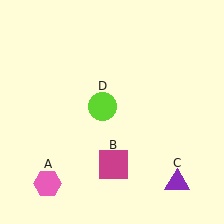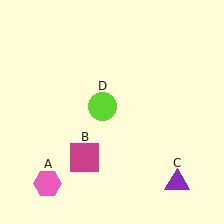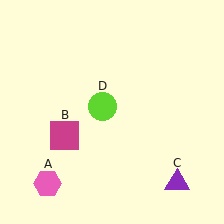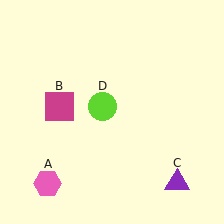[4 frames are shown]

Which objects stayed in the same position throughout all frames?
Pink hexagon (object A) and purple triangle (object C) and lime circle (object D) remained stationary.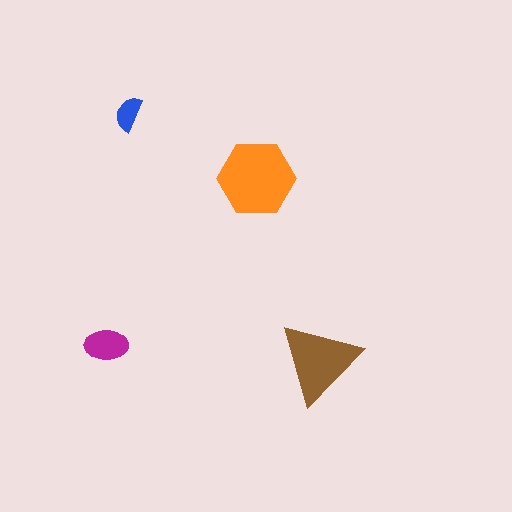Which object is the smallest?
The blue semicircle.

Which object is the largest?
The orange hexagon.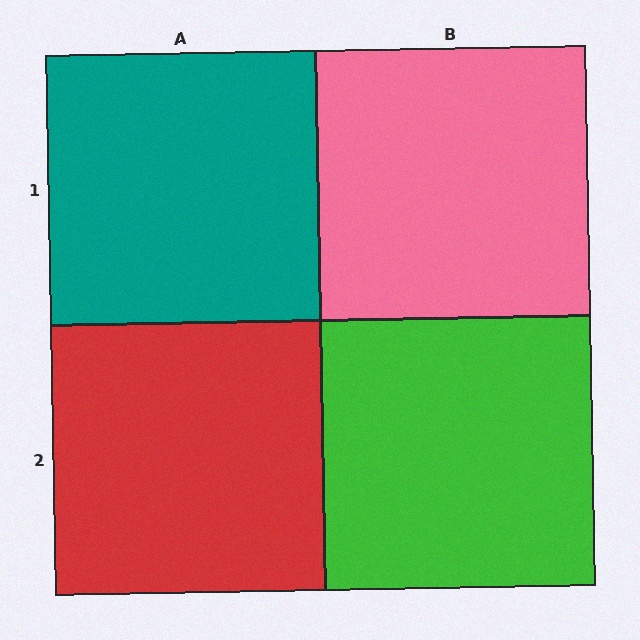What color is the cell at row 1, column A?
Teal.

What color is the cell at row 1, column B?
Pink.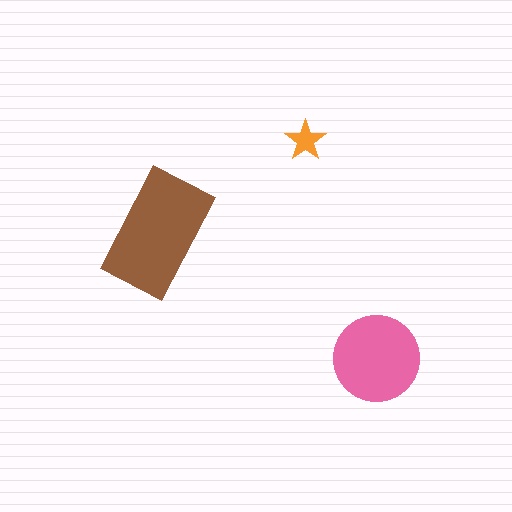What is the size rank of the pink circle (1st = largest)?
2nd.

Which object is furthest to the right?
The pink circle is rightmost.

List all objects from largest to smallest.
The brown rectangle, the pink circle, the orange star.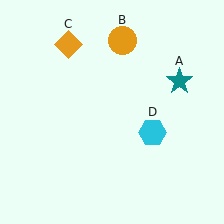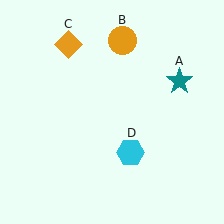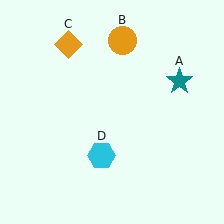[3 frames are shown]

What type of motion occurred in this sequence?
The cyan hexagon (object D) rotated clockwise around the center of the scene.